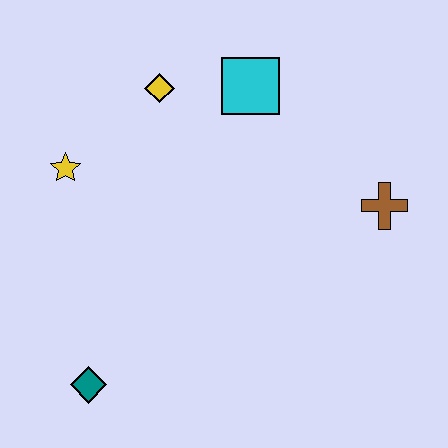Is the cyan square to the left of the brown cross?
Yes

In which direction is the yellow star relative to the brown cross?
The yellow star is to the left of the brown cross.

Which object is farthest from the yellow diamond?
The teal diamond is farthest from the yellow diamond.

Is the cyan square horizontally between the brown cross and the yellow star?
Yes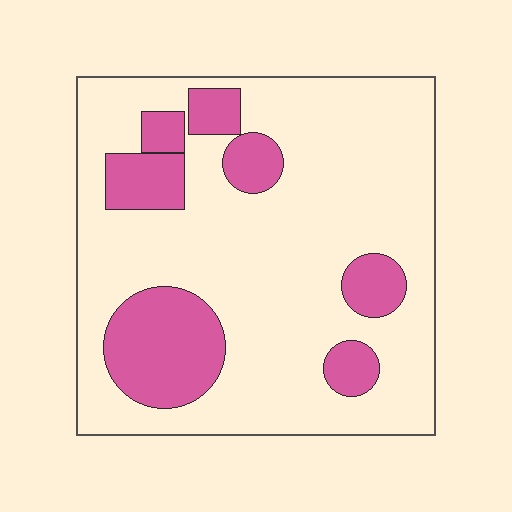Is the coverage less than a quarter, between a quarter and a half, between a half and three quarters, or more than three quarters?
Less than a quarter.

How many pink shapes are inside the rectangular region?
7.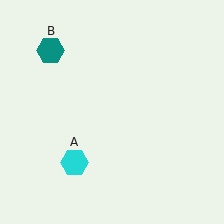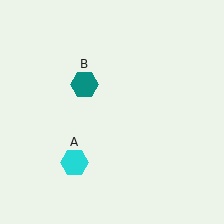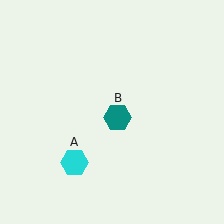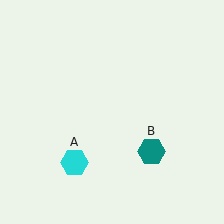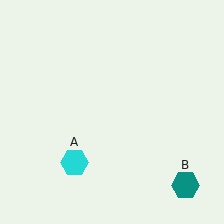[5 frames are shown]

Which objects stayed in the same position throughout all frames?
Cyan hexagon (object A) remained stationary.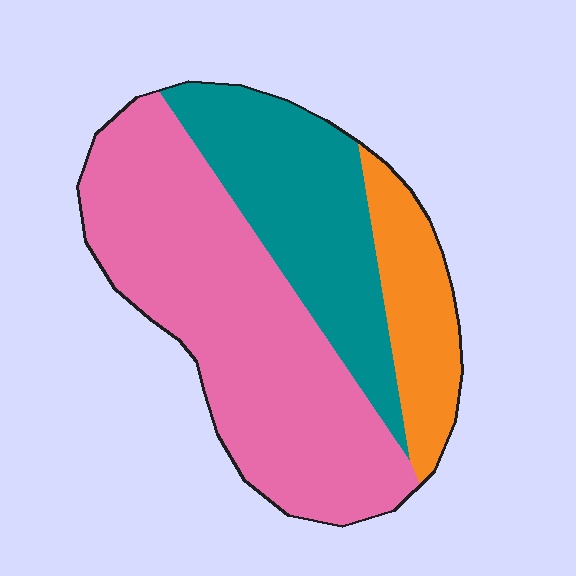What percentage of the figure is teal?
Teal covers roughly 30% of the figure.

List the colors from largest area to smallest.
From largest to smallest: pink, teal, orange.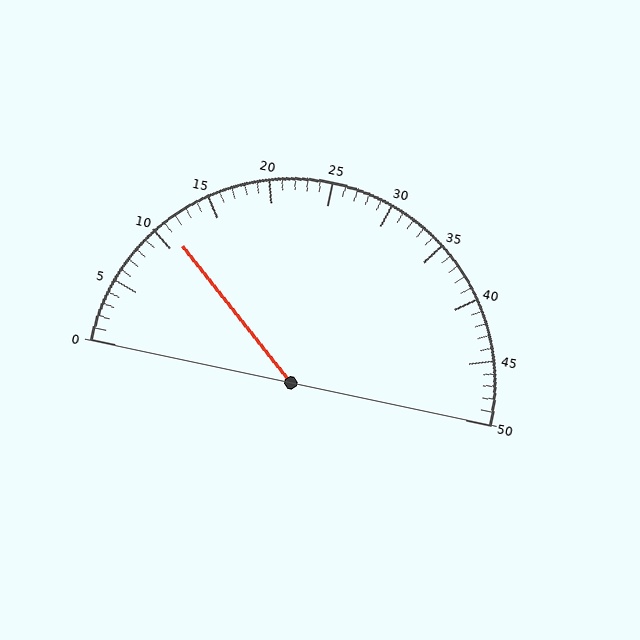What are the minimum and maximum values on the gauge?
The gauge ranges from 0 to 50.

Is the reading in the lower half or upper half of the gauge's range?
The reading is in the lower half of the range (0 to 50).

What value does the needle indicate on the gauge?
The needle indicates approximately 11.